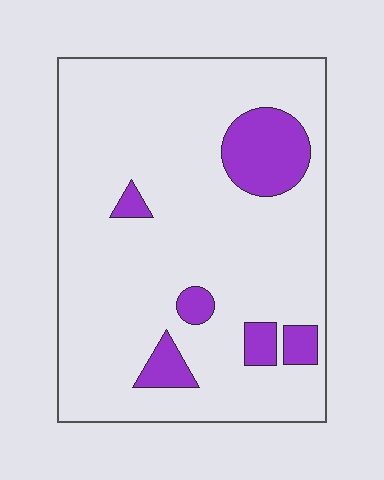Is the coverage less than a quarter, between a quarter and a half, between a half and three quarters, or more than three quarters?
Less than a quarter.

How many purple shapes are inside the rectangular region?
6.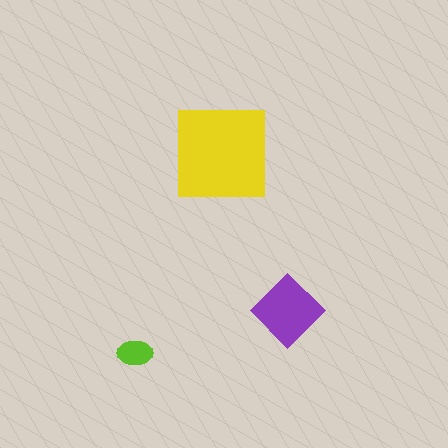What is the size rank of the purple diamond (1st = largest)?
2nd.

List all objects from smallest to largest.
The lime ellipse, the purple diamond, the yellow square.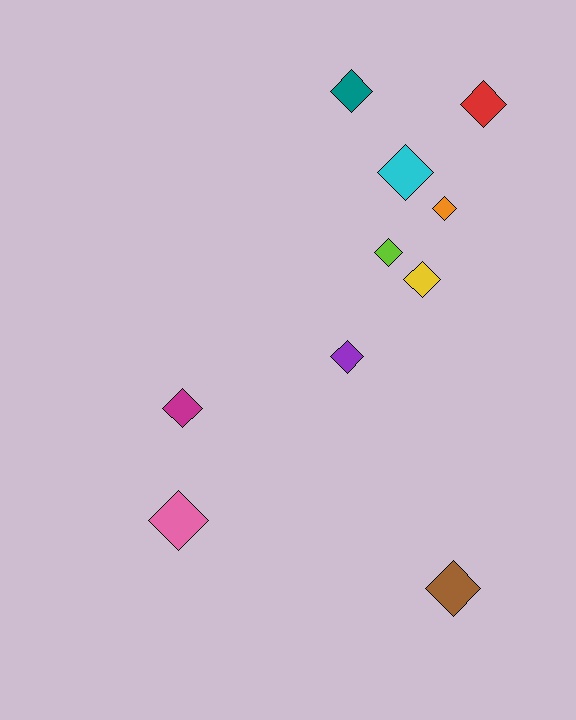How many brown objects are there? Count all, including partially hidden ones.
There is 1 brown object.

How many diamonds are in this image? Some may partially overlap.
There are 10 diamonds.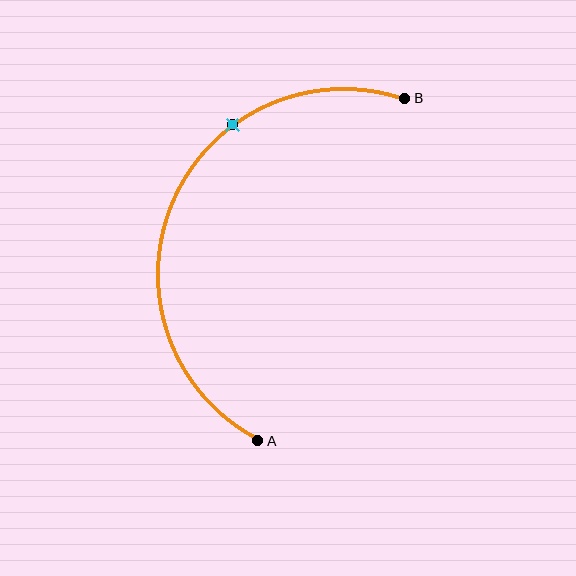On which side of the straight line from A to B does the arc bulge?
The arc bulges to the left of the straight line connecting A and B.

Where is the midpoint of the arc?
The arc midpoint is the point on the curve farthest from the straight line joining A and B. It sits to the left of that line.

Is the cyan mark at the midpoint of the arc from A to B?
No. The cyan mark lies on the arc but is closer to endpoint B. The arc midpoint would be at the point on the curve equidistant along the arc from both A and B.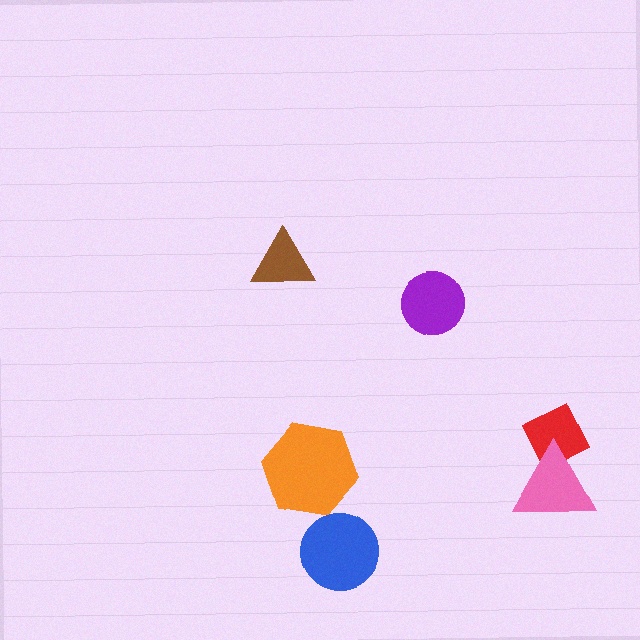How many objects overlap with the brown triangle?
0 objects overlap with the brown triangle.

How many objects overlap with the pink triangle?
1 object overlaps with the pink triangle.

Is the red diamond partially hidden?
Yes, it is partially covered by another shape.